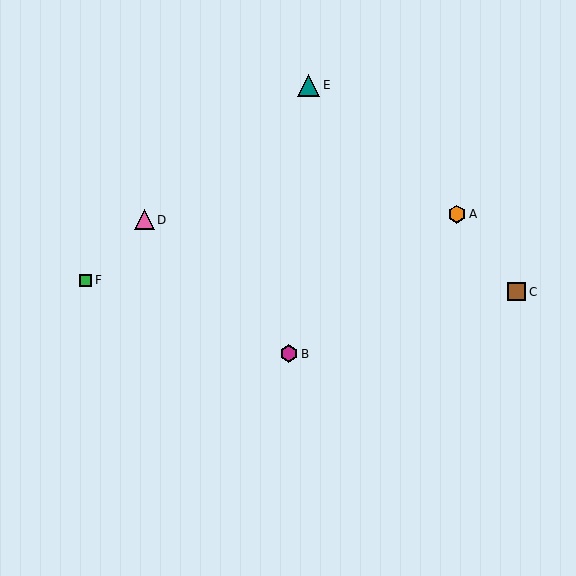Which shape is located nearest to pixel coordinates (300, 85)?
The teal triangle (labeled E) at (309, 85) is nearest to that location.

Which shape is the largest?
The teal triangle (labeled E) is the largest.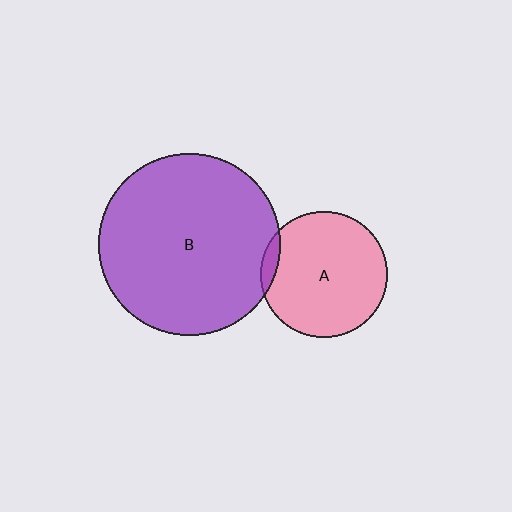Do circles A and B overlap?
Yes.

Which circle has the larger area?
Circle B (purple).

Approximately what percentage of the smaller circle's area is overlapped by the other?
Approximately 5%.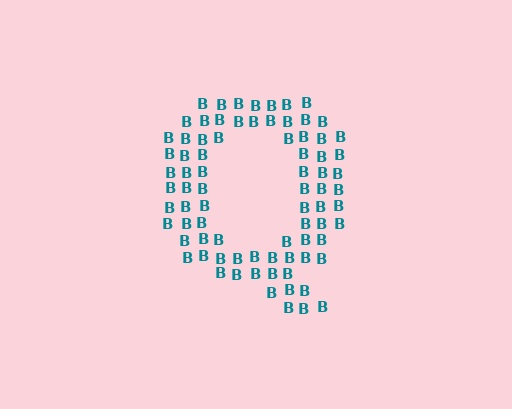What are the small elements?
The small elements are letter B's.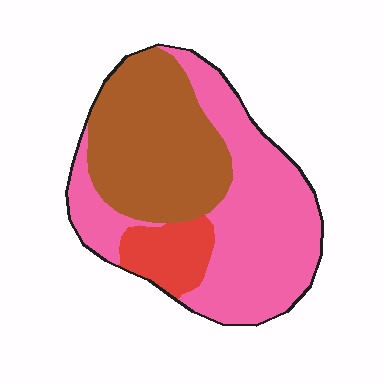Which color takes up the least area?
Red, at roughly 10%.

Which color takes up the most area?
Pink, at roughly 50%.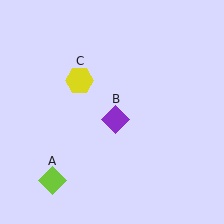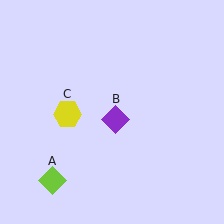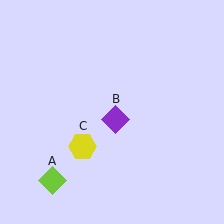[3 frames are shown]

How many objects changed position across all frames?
1 object changed position: yellow hexagon (object C).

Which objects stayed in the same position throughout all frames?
Lime diamond (object A) and purple diamond (object B) remained stationary.